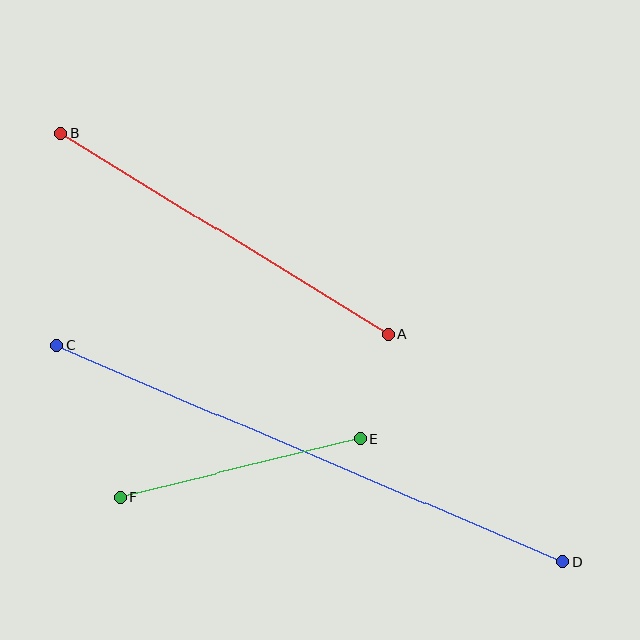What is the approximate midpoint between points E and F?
The midpoint is at approximately (240, 468) pixels.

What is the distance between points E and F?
The distance is approximately 247 pixels.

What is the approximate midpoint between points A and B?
The midpoint is at approximately (224, 234) pixels.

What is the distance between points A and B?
The distance is approximately 384 pixels.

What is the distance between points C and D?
The distance is approximately 550 pixels.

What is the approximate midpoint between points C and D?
The midpoint is at approximately (310, 453) pixels.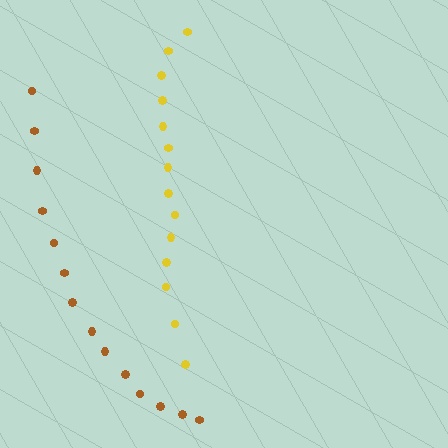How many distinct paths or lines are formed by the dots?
There are 2 distinct paths.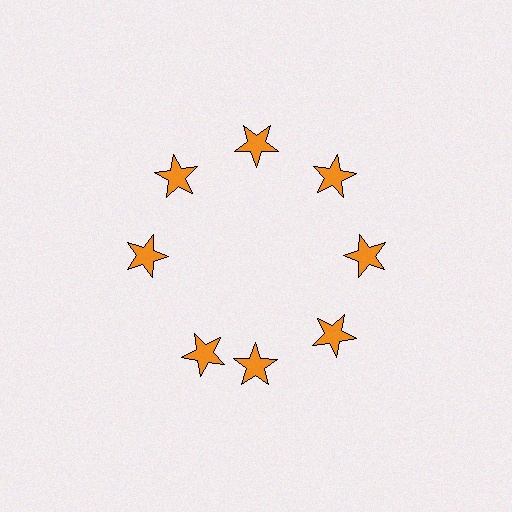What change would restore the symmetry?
The symmetry would be restored by rotating it back into even spacing with its neighbors so that all 8 stars sit at equal angles and equal distance from the center.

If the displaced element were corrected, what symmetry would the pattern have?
It would have 8-fold rotational symmetry — the pattern would map onto itself every 45 degrees.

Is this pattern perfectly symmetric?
No. The 8 orange stars are arranged in a ring, but one element near the 8 o'clock position is rotated out of alignment along the ring, breaking the 8-fold rotational symmetry.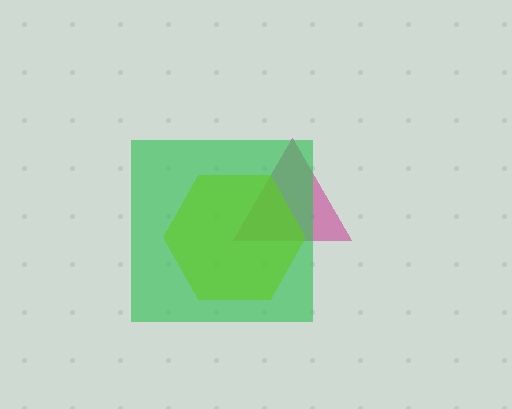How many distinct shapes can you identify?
There are 3 distinct shapes: a magenta triangle, a green square, a lime hexagon.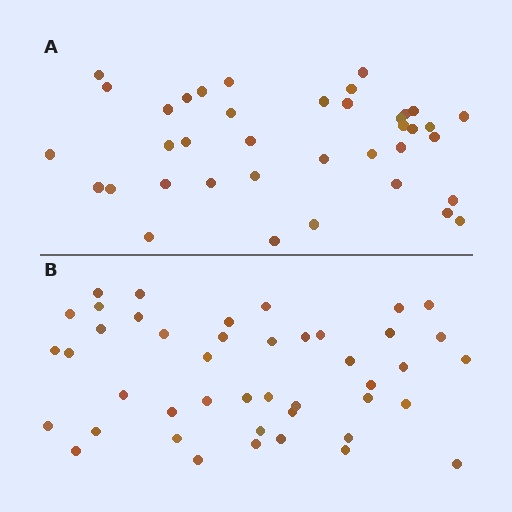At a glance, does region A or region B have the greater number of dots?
Region B (the bottom region) has more dots.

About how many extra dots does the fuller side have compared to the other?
Region B has about 6 more dots than region A.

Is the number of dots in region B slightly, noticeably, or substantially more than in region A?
Region B has only slightly more — the two regions are fairly close. The ratio is roughly 1.2 to 1.